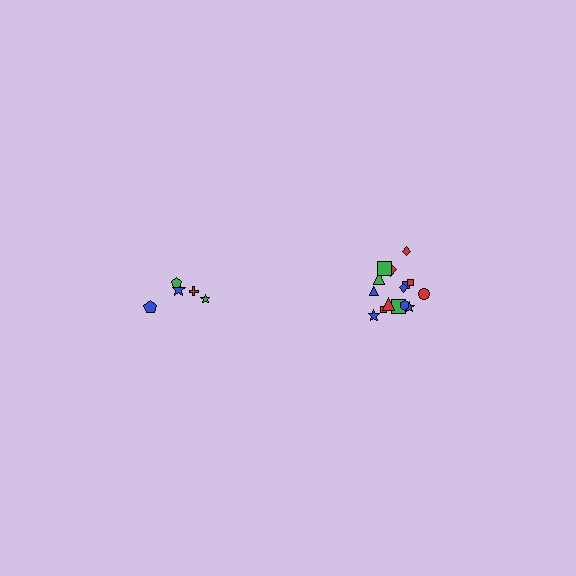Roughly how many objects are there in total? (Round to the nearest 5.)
Roughly 20 objects in total.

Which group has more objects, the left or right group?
The right group.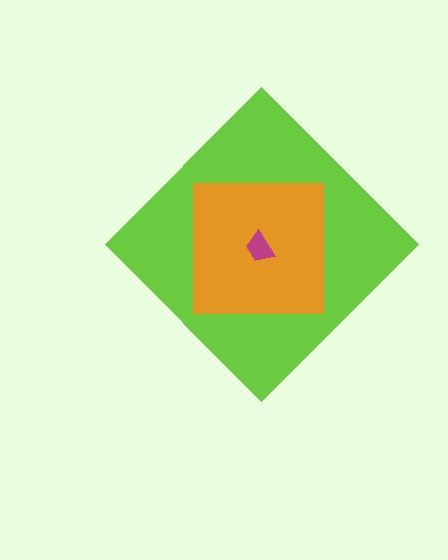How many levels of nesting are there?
3.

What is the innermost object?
The magenta trapezoid.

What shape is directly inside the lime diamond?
The orange square.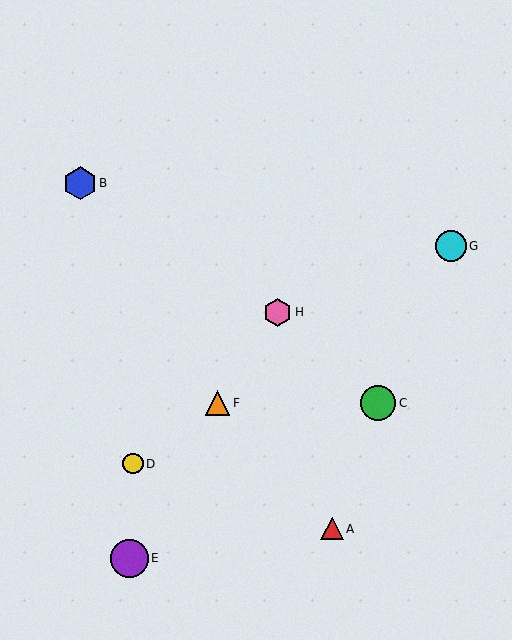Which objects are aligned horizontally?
Objects C, F are aligned horizontally.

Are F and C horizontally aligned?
Yes, both are at y≈403.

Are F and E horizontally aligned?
No, F is at y≈403 and E is at y≈558.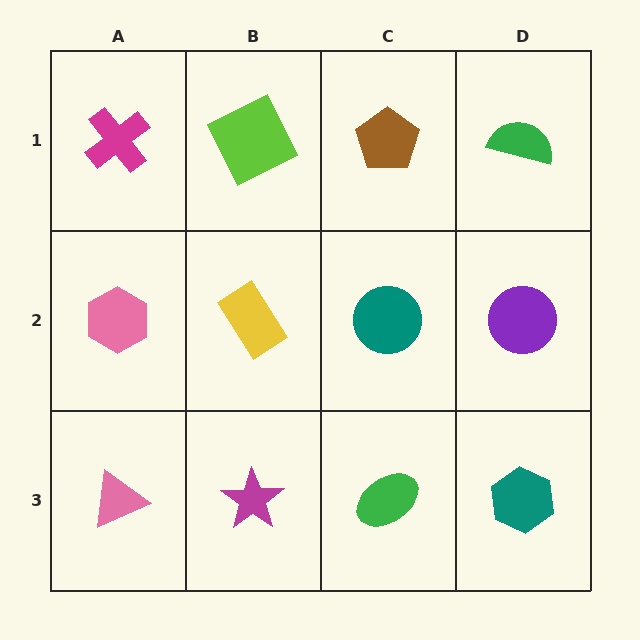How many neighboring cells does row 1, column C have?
3.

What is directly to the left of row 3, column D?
A green ellipse.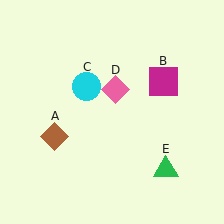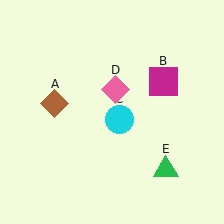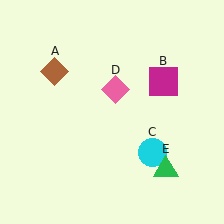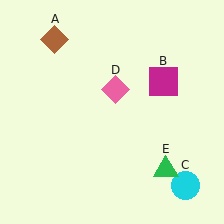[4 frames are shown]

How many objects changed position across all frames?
2 objects changed position: brown diamond (object A), cyan circle (object C).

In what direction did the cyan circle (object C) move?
The cyan circle (object C) moved down and to the right.